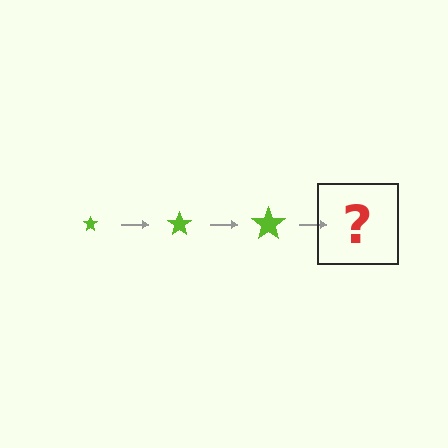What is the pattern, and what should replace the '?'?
The pattern is that the star gets progressively larger each step. The '?' should be a lime star, larger than the previous one.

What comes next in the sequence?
The next element should be a lime star, larger than the previous one.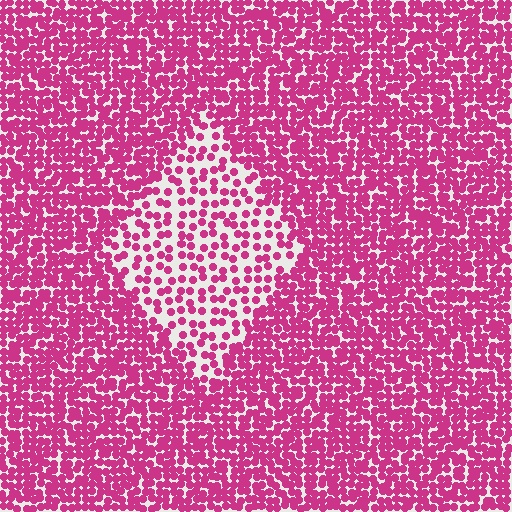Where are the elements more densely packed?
The elements are more densely packed outside the diamond boundary.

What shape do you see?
I see a diamond.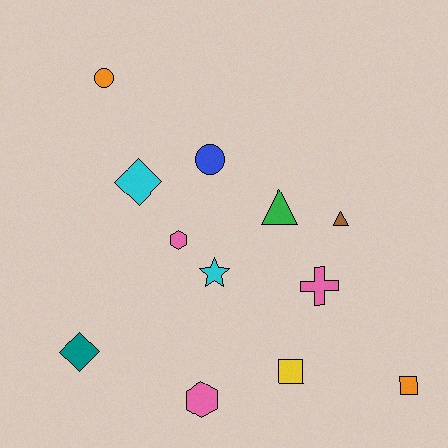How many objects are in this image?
There are 12 objects.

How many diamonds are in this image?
There are 2 diamonds.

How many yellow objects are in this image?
There is 1 yellow object.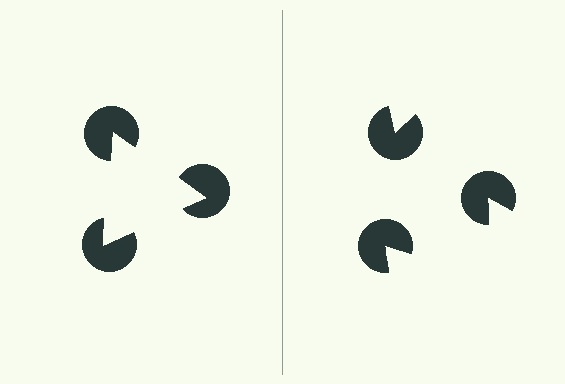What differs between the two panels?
The pac-man discs are positioned identically on both sides; only the wedge orientations differ. On the left they align to a triangle; on the right they are misaligned.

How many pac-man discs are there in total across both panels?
6 — 3 on each side.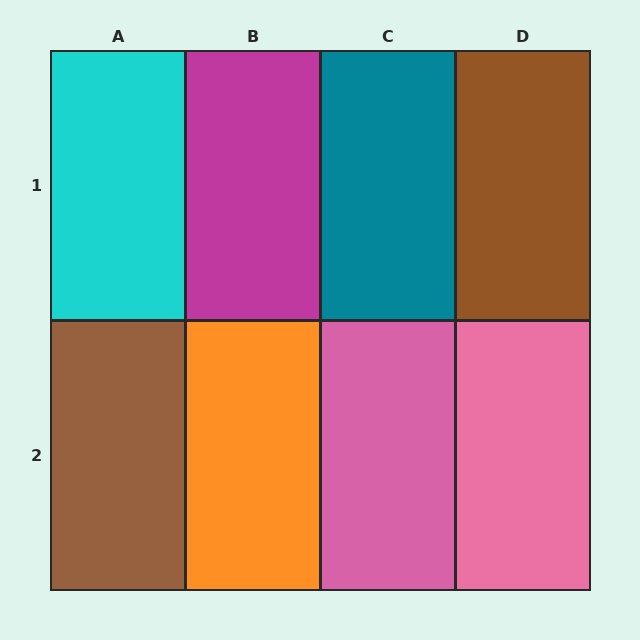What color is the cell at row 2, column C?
Pink.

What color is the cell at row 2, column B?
Orange.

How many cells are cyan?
1 cell is cyan.